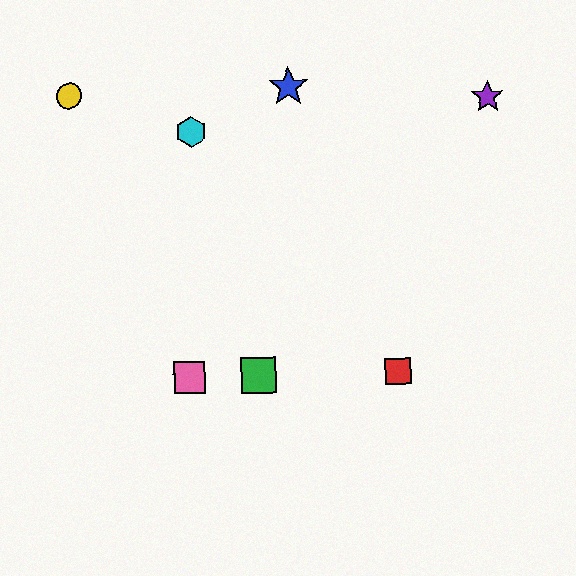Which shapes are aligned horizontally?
The red square, the green square, the orange star, the pink square are aligned horizontally.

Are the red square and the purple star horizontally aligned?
No, the red square is at y≈371 and the purple star is at y≈97.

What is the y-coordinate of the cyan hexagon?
The cyan hexagon is at y≈132.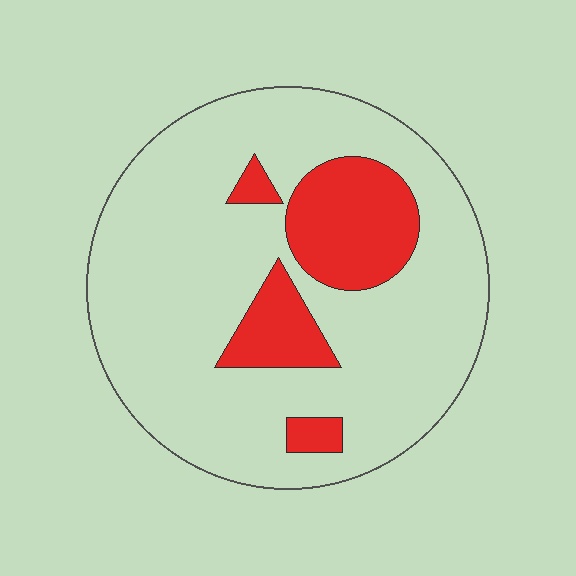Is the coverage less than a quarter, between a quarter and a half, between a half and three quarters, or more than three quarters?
Less than a quarter.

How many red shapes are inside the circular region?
4.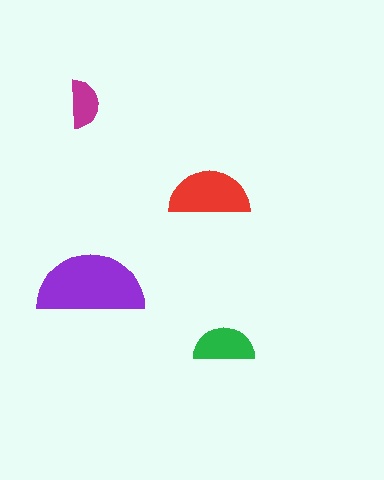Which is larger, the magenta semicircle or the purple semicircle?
The purple one.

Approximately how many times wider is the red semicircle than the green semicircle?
About 1.5 times wider.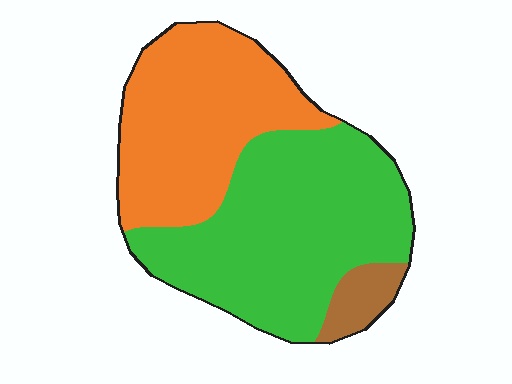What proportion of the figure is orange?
Orange covers about 40% of the figure.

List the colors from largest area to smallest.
From largest to smallest: green, orange, brown.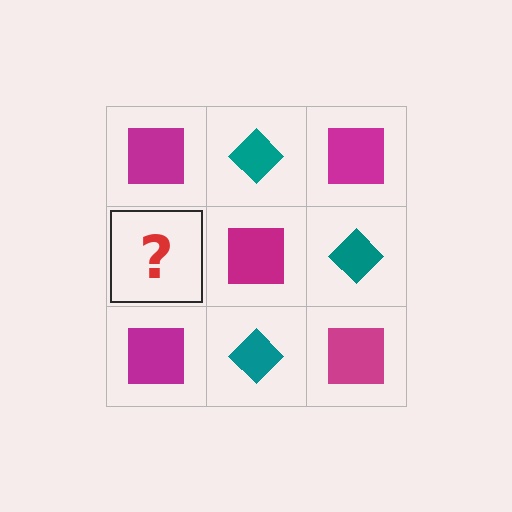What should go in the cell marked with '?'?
The missing cell should contain a teal diamond.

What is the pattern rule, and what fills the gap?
The rule is that it alternates magenta square and teal diamond in a checkerboard pattern. The gap should be filled with a teal diamond.